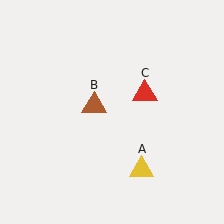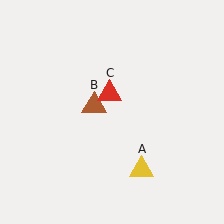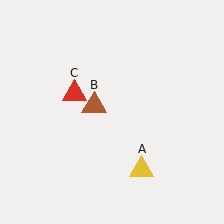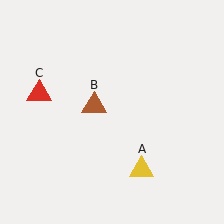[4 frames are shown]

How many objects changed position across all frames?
1 object changed position: red triangle (object C).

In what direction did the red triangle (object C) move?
The red triangle (object C) moved left.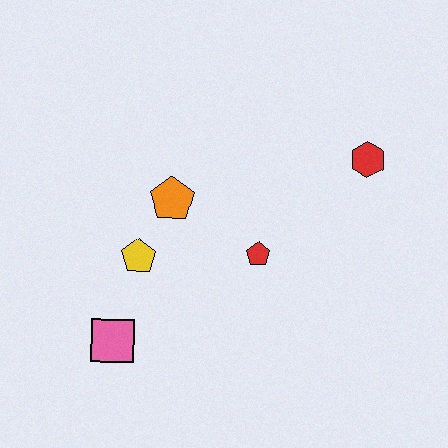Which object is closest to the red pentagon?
The orange pentagon is closest to the red pentagon.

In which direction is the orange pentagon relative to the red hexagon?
The orange pentagon is to the left of the red hexagon.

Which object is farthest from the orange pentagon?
The red hexagon is farthest from the orange pentagon.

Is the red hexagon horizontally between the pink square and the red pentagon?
No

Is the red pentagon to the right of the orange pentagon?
Yes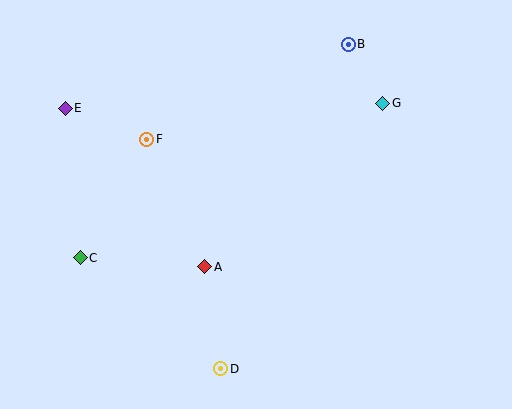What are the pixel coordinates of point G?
Point G is at (383, 103).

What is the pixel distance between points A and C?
The distance between A and C is 125 pixels.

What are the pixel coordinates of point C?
Point C is at (80, 258).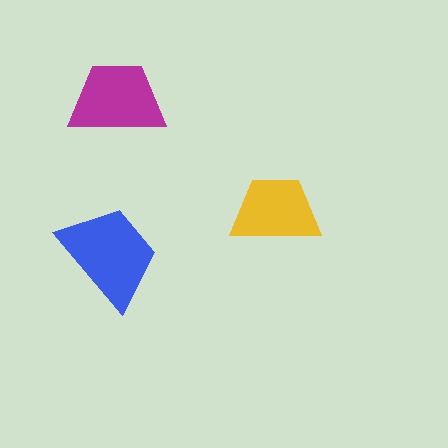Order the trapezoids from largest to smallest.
the blue one, the magenta one, the yellow one.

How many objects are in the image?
There are 3 objects in the image.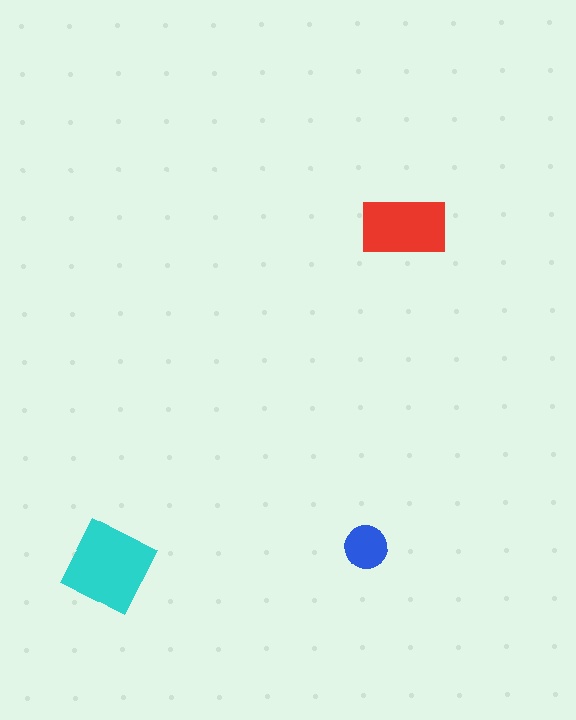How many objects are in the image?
There are 3 objects in the image.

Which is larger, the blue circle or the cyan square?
The cyan square.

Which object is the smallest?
The blue circle.